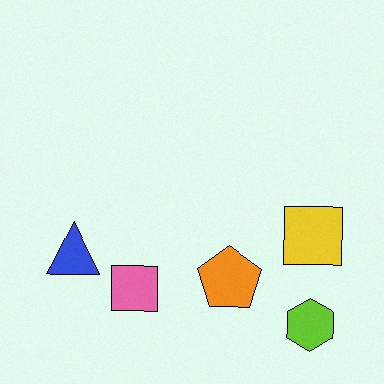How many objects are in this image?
There are 5 objects.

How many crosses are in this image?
There are no crosses.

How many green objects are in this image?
There are no green objects.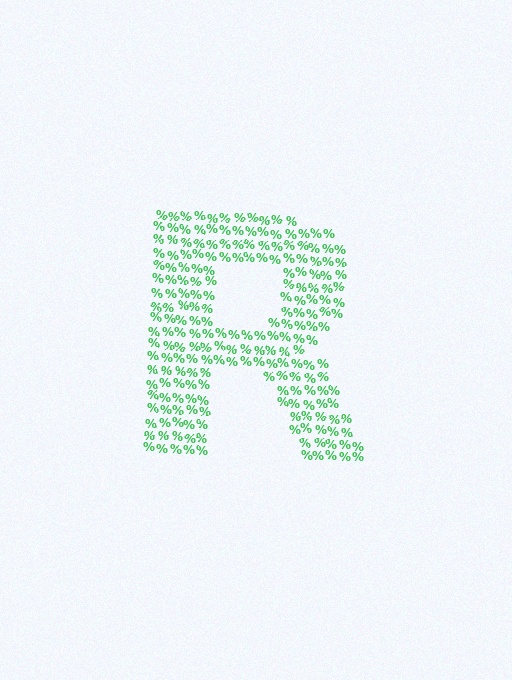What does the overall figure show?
The overall figure shows the letter R.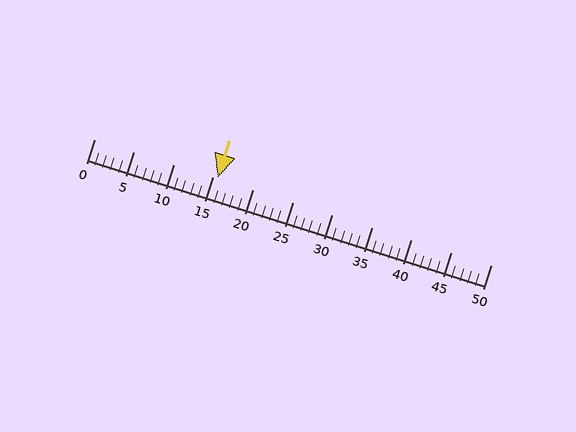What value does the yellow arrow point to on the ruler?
The yellow arrow points to approximately 16.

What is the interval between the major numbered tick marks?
The major tick marks are spaced 5 units apart.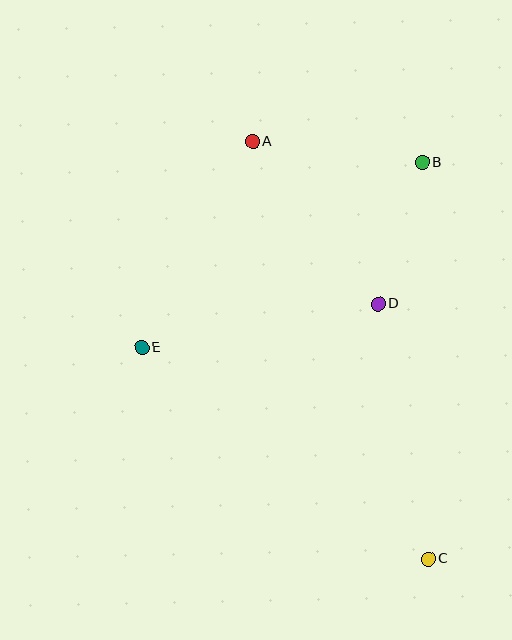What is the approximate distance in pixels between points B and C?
The distance between B and C is approximately 396 pixels.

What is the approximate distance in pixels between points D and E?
The distance between D and E is approximately 240 pixels.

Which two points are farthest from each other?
Points A and C are farthest from each other.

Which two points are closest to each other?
Points B and D are closest to each other.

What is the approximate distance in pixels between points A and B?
The distance between A and B is approximately 171 pixels.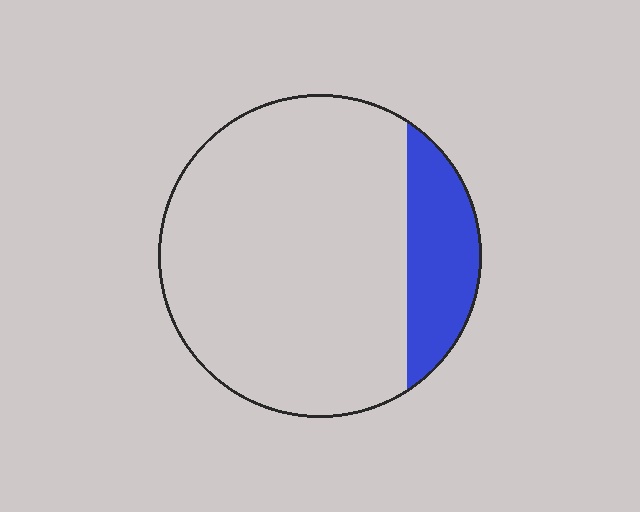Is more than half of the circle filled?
No.